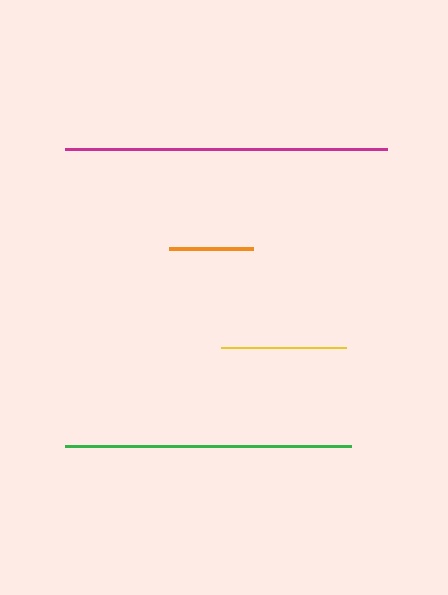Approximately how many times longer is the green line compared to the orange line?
The green line is approximately 3.4 times the length of the orange line.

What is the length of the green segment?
The green segment is approximately 287 pixels long.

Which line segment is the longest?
The magenta line is the longest at approximately 322 pixels.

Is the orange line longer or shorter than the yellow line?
The yellow line is longer than the orange line.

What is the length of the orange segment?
The orange segment is approximately 84 pixels long.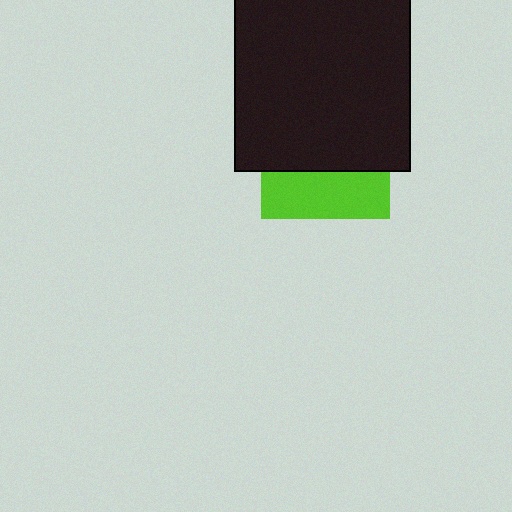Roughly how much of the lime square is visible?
A small part of it is visible (roughly 37%).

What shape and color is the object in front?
The object in front is a black square.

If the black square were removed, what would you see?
You would see the complete lime square.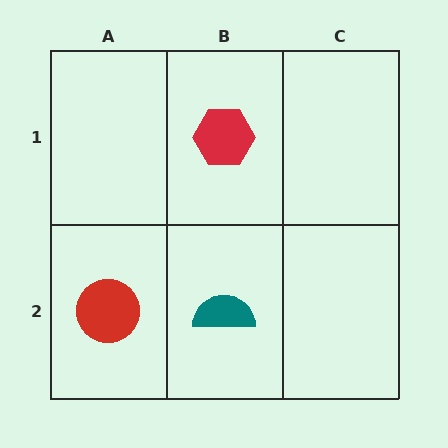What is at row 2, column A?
A red circle.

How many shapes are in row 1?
1 shape.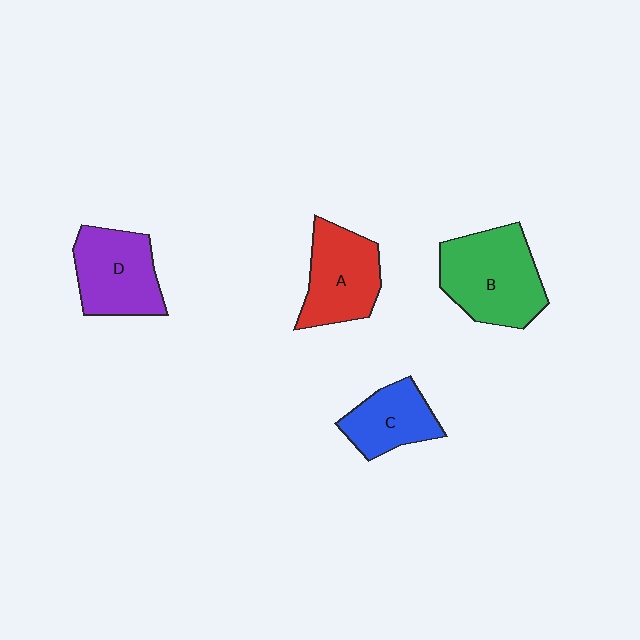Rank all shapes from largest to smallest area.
From largest to smallest: B (green), D (purple), A (red), C (blue).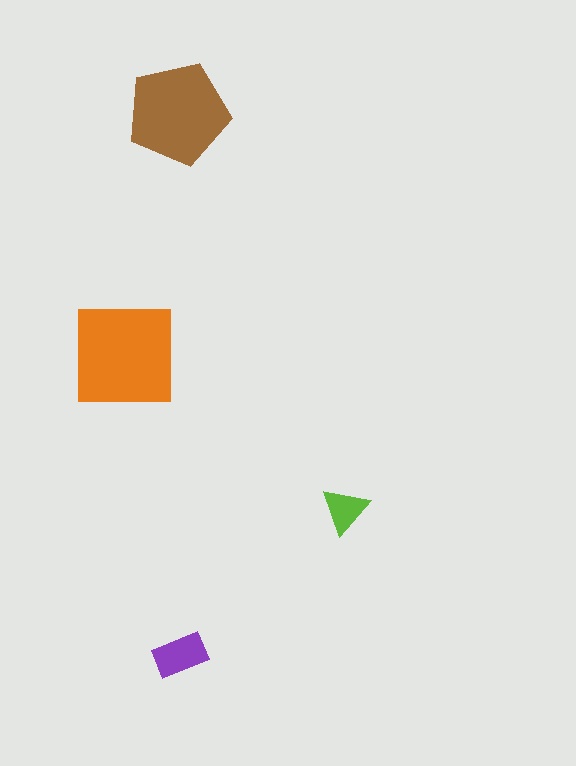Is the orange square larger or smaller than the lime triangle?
Larger.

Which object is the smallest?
The lime triangle.